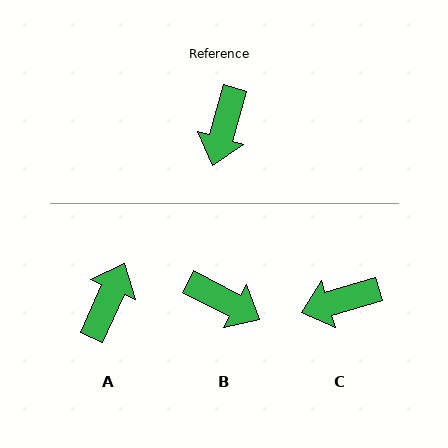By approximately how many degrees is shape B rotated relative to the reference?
Approximately 78 degrees counter-clockwise.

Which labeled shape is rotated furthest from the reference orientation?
A, about 172 degrees away.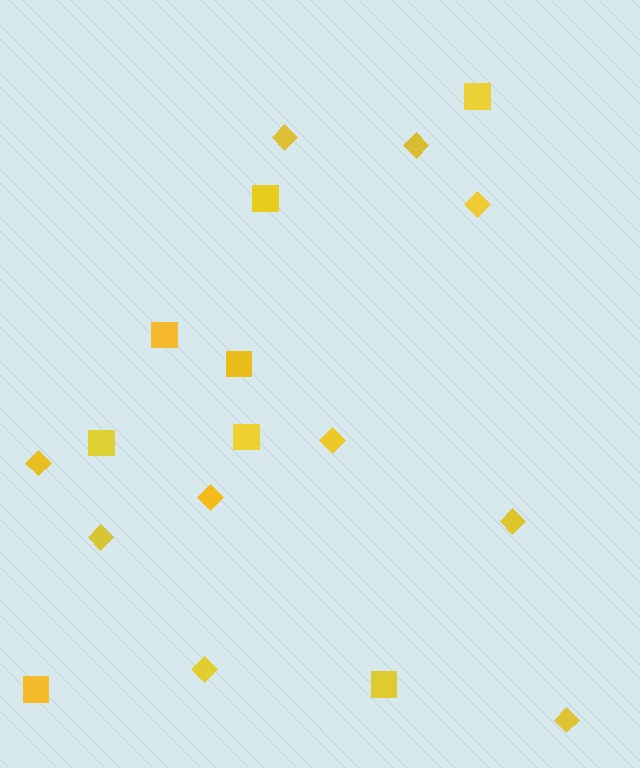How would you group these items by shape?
There are 2 groups: one group of diamonds (10) and one group of squares (8).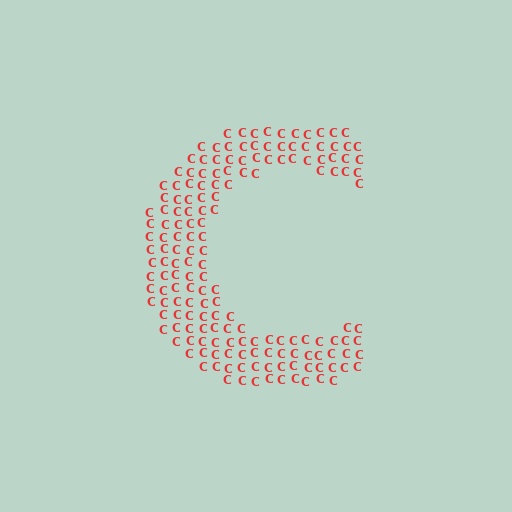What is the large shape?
The large shape is the letter C.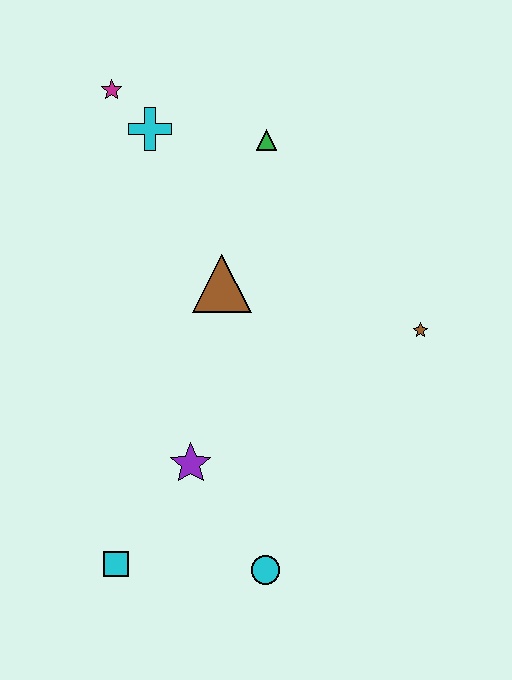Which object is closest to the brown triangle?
The green triangle is closest to the brown triangle.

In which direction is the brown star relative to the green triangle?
The brown star is below the green triangle.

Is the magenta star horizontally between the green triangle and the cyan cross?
No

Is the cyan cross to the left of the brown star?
Yes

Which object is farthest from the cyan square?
The magenta star is farthest from the cyan square.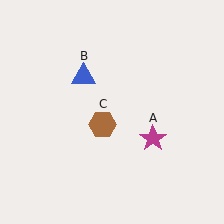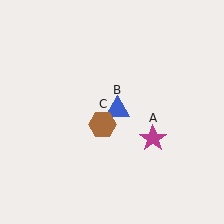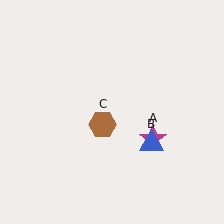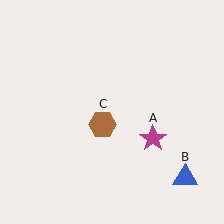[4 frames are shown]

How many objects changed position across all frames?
1 object changed position: blue triangle (object B).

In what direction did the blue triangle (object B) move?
The blue triangle (object B) moved down and to the right.